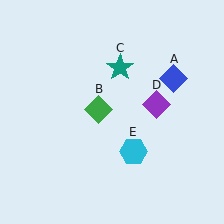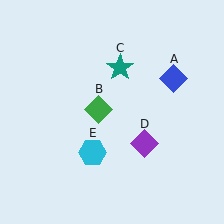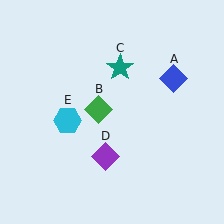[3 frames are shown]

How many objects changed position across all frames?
2 objects changed position: purple diamond (object D), cyan hexagon (object E).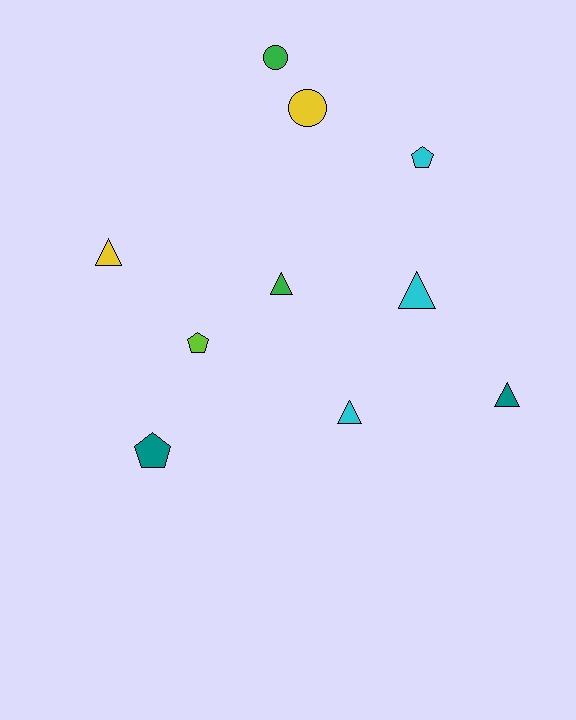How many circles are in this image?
There are 2 circles.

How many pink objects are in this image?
There are no pink objects.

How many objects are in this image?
There are 10 objects.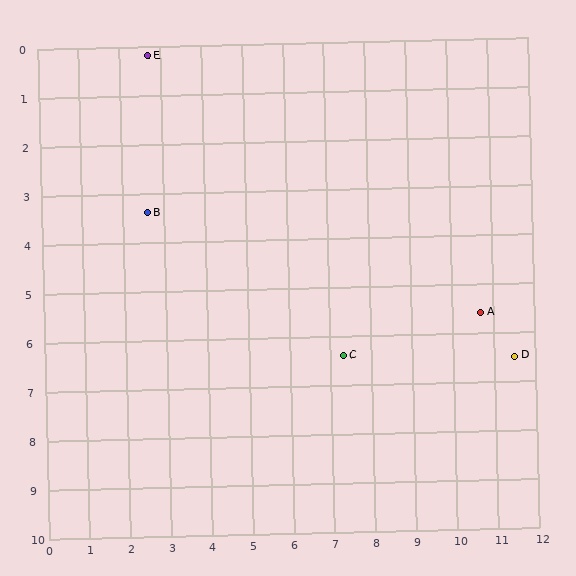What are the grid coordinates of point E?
Point E is at approximately (2.7, 0.2).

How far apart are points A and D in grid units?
Points A and D are about 1.2 grid units apart.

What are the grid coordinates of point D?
Point D is at approximately (11.5, 6.5).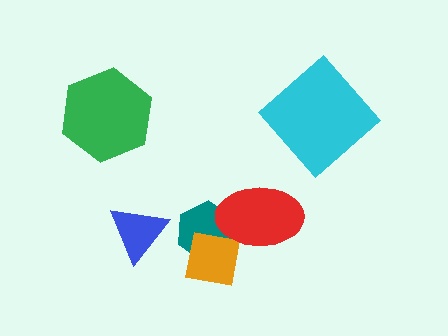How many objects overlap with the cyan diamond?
0 objects overlap with the cyan diamond.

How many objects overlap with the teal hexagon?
2 objects overlap with the teal hexagon.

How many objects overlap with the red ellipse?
2 objects overlap with the red ellipse.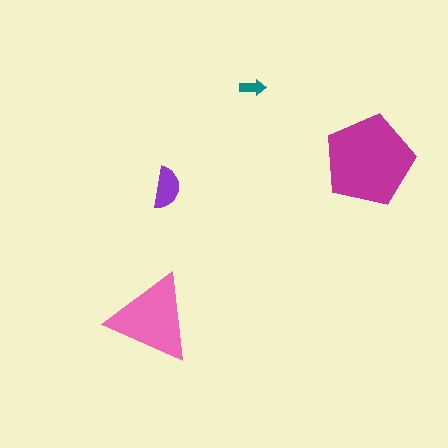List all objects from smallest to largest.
The teal arrow, the purple semicircle, the pink triangle, the magenta pentagon.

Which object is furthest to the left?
The pink triangle is leftmost.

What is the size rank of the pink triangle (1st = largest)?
2nd.